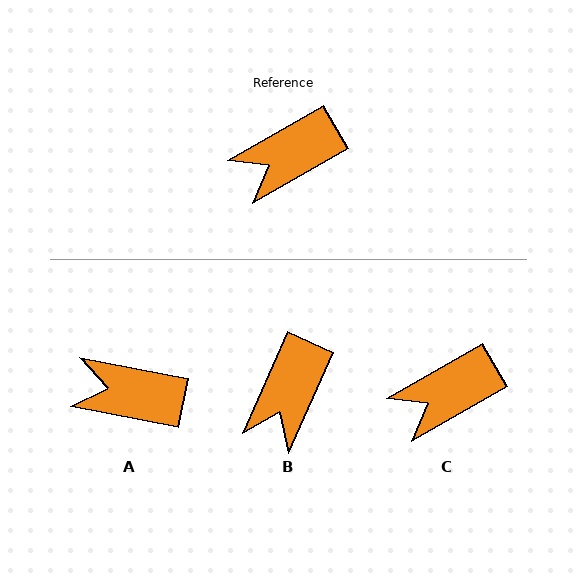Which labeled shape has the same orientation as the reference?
C.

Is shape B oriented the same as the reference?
No, it is off by about 36 degrees.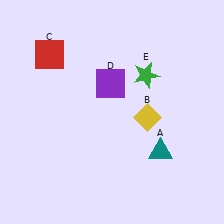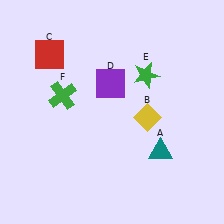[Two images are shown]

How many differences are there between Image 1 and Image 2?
There is 1 difference between the two images.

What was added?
A green cross (F) was added in Image 2.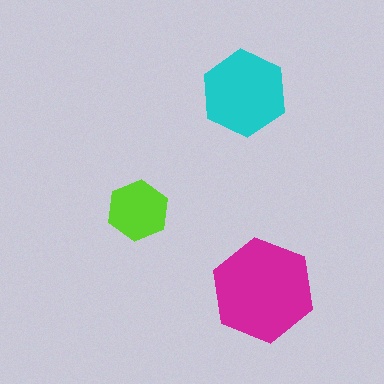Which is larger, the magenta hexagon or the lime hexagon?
The magenta one.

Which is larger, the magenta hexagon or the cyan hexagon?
The magenta one.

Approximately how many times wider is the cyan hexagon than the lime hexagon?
About 1.5 times wider.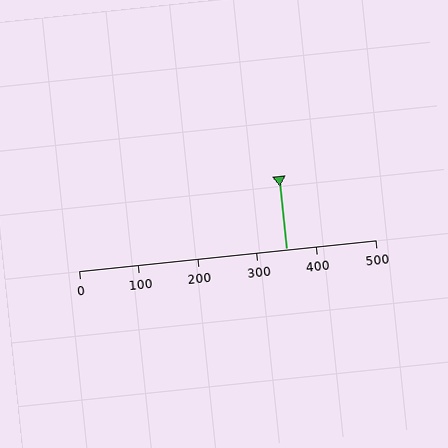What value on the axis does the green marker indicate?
The marker indicates approximately 350.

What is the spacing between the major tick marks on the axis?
The major ticks are spaced 100 apart.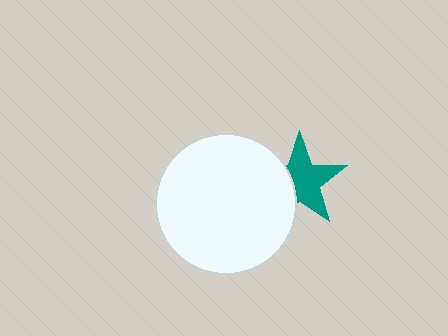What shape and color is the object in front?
The object in front is a white circle.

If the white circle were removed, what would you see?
You would see the complete teal star.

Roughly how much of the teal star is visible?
Most of it is visible (roughly 66%).